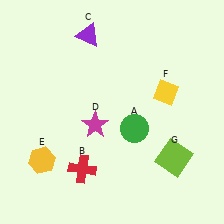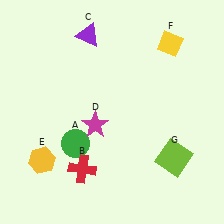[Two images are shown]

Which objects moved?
The objects that moved are: the green circle (A), the yellow diamond (F).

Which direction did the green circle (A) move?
The green circle (A) moved left.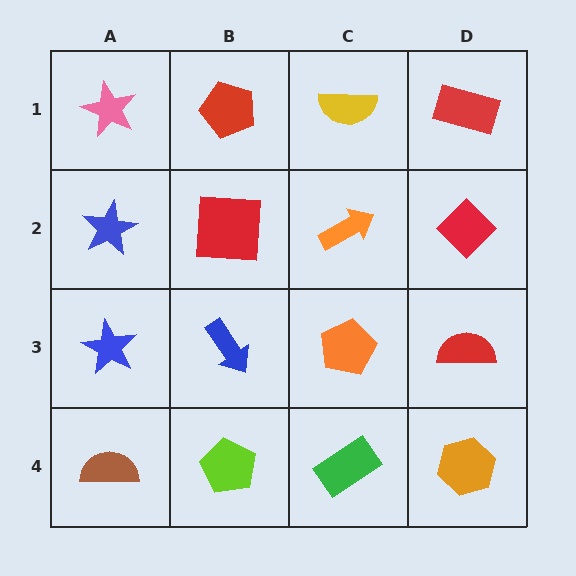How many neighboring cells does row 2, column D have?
3.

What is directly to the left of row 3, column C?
A blue arrow.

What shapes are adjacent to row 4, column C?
An orange pentagon (row 3, column C), a lime pentagon (row 4, column B), an orange hexagon (row 4, column D).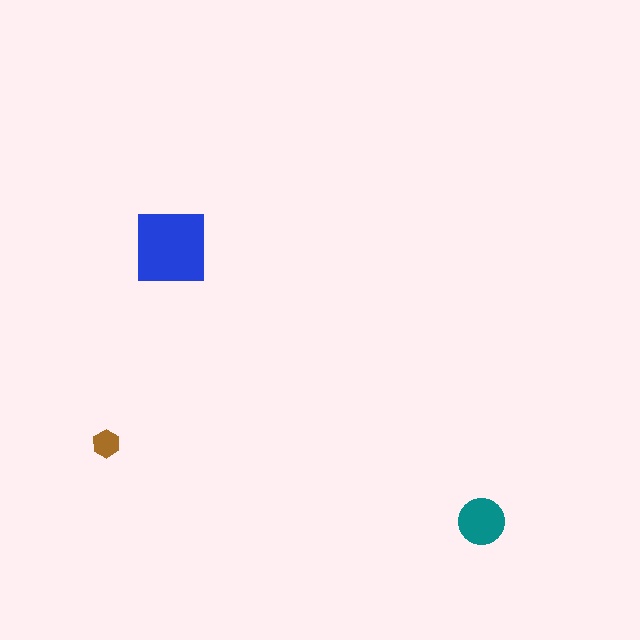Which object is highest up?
The blue square is topmost.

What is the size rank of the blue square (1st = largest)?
1st.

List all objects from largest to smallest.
The blue square, the teal circle, the brown hexagon.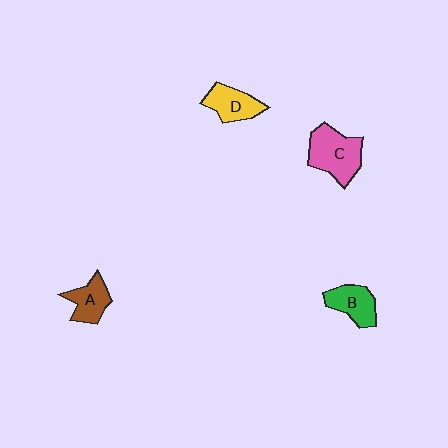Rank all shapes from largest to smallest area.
From largest to smallest: C (pink), D (yellow), B (green), A (brown).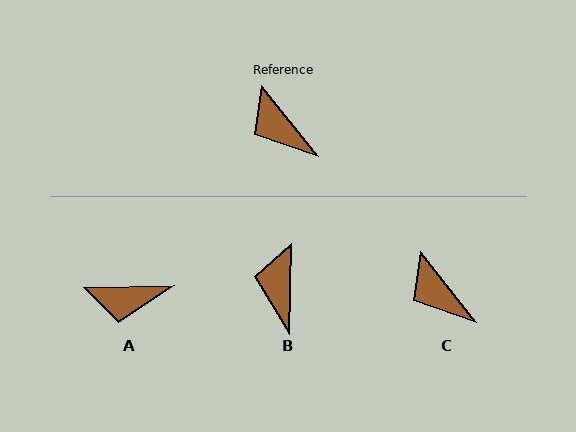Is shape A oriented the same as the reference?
No, it is off by about 52 degrees.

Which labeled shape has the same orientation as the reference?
C.